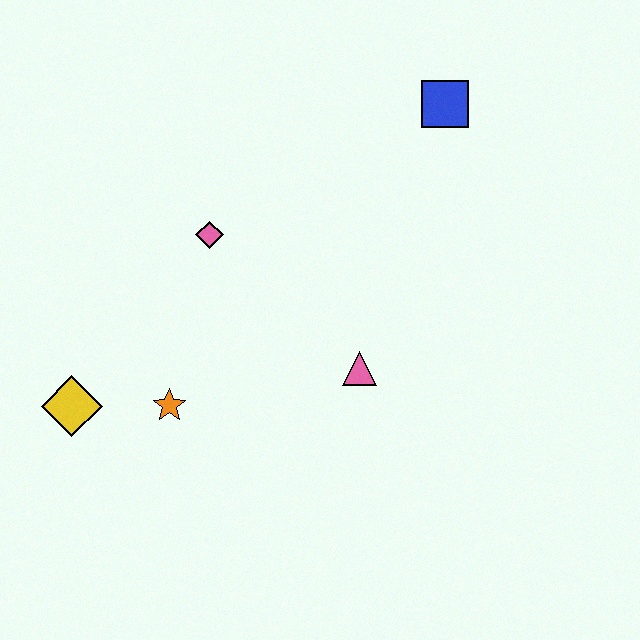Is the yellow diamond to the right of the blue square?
No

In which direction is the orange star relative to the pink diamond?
The orange star is below the pink diamond.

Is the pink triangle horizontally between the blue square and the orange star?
Yes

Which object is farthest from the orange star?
The blue square is farthest from the orange star.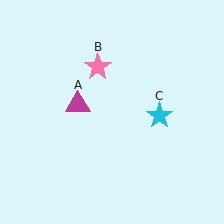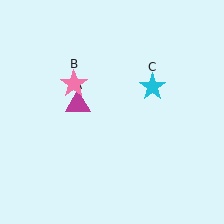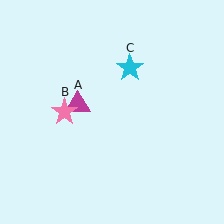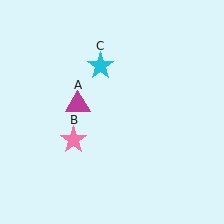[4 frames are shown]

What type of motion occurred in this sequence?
The pink star (object B), cyan star (object C) rotated counterclockwise around the center of the scene.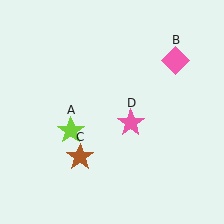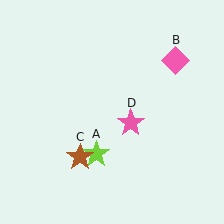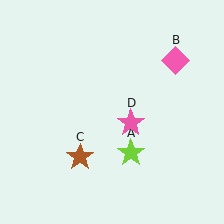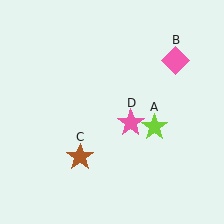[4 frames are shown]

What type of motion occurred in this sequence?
The lime star (object A) rotated counterclockwise around the center of the scene.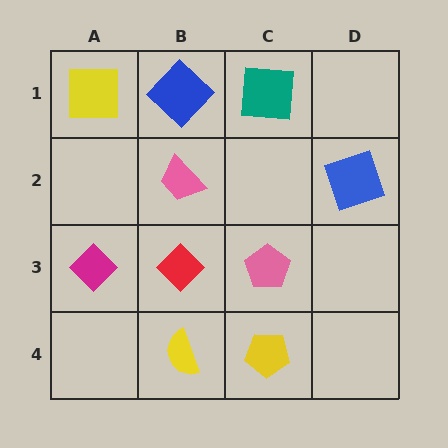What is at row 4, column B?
A yellow semicircle.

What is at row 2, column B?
A pink trapezoid.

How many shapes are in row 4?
2 shapes.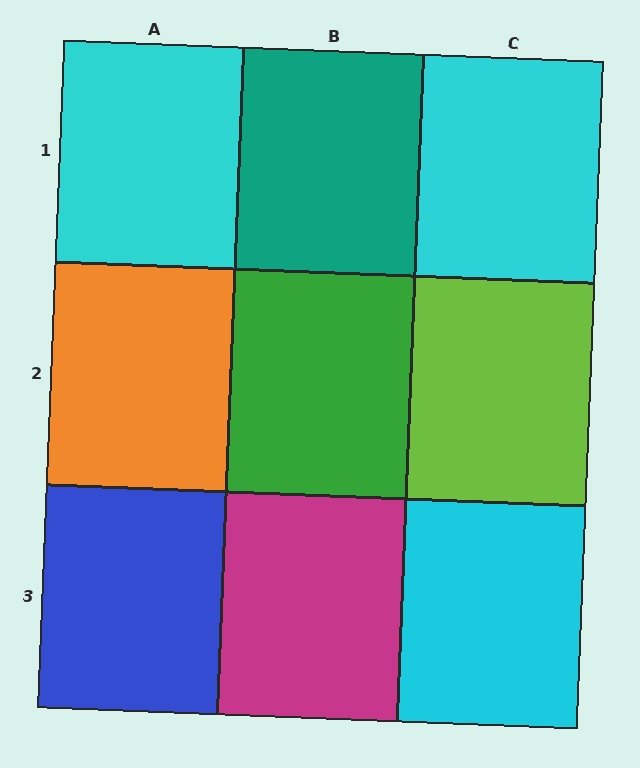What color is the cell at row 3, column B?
Magenta.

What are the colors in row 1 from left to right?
Cyan, teal, cyan.